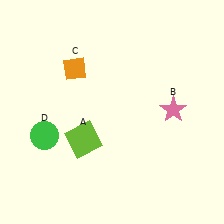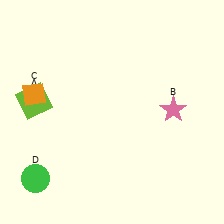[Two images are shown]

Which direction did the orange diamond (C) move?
The orange diamond (C) moved left.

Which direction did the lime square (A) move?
The lime square (A) moved left.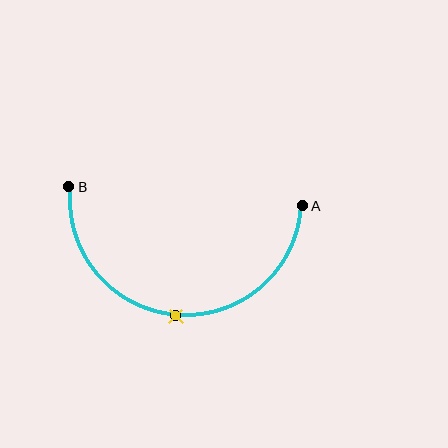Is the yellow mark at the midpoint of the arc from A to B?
Yes. The yellow mark lies on the arc at equal arc-length from both A and B — it is the arc midpoint.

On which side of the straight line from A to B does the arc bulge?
The arc bulges below the straight line connecting A and B.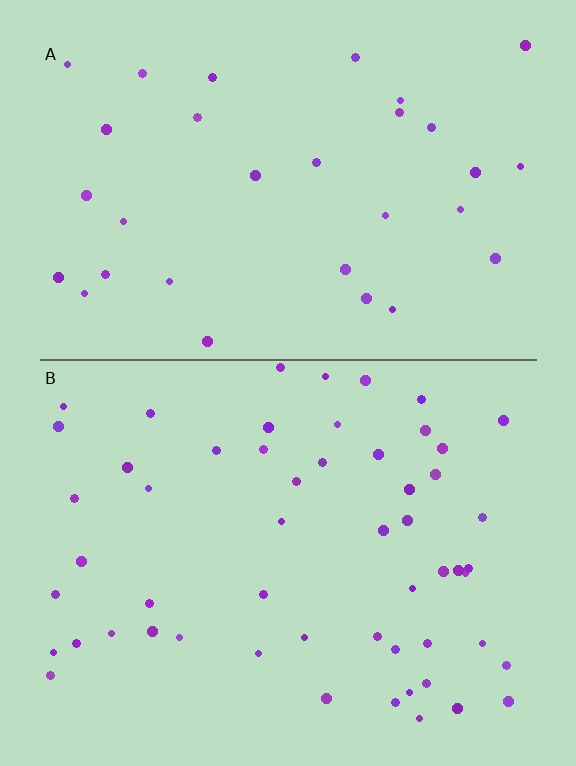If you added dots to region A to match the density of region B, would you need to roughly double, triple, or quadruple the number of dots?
Approximately double.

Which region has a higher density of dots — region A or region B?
B (the bottom).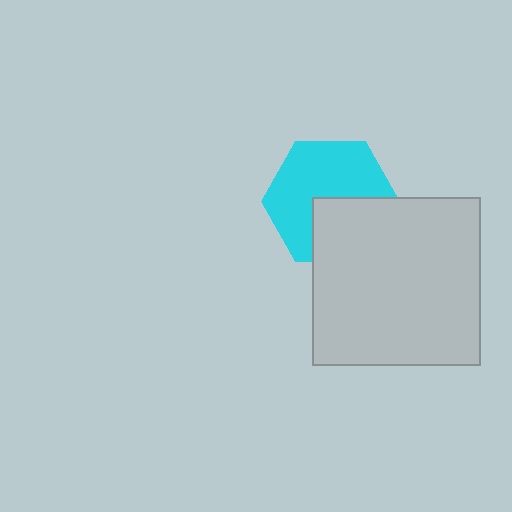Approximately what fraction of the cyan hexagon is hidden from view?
Roughly 37% of the cyan hexagon is hidden behind the light gray square.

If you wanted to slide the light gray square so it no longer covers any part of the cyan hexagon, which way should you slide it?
Slide it down — that is the most direct way to separate the two shapes.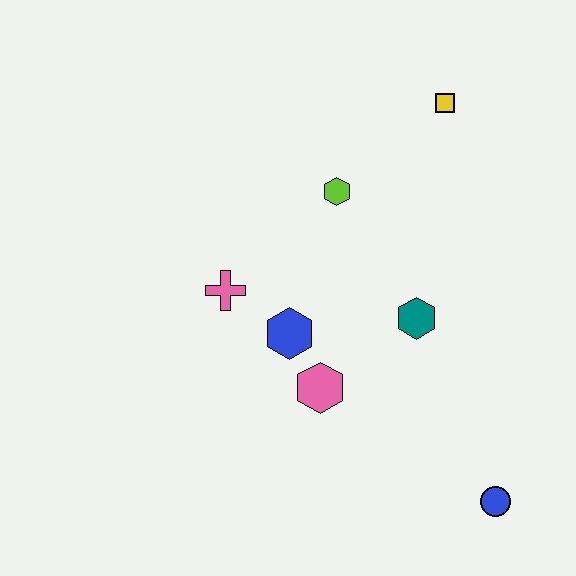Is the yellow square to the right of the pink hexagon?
Yes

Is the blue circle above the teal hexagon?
No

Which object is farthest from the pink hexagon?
The yellow square is farthest from the pink hexagon.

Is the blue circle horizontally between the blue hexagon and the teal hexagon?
No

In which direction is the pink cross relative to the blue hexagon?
The pink cross is to the left of the blue hexagon.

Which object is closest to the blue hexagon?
The pink hexagon is closest to the blue hexagon.